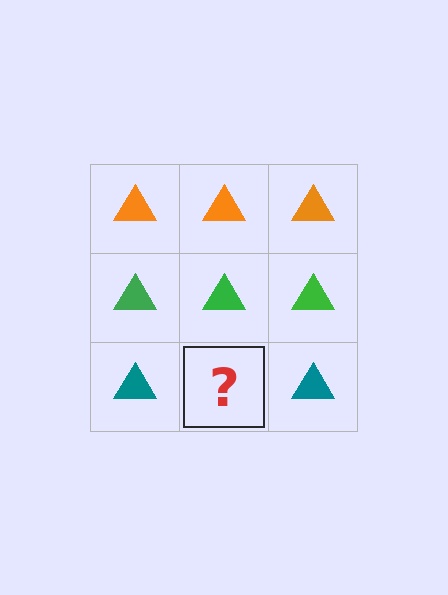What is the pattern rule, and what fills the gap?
The rule is that each row has a consistent color. The gap should be filled with a teal triangle.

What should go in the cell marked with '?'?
The missing cell should contain a teal triangle.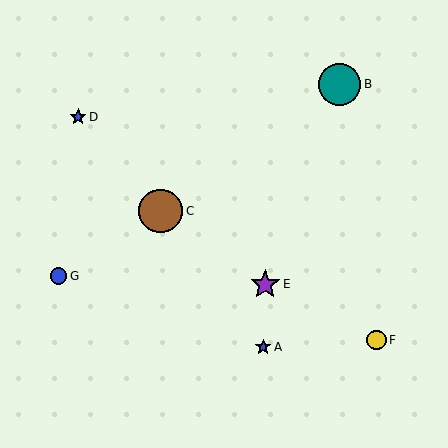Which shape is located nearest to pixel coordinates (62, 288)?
The blue circle (labeled G) at (58, 276) is nearest to that location.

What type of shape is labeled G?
Shape G is a blue circle.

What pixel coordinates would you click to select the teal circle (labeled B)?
Click at (340, 84) to select the teal circle B.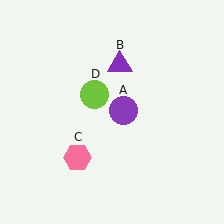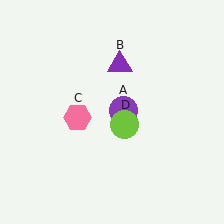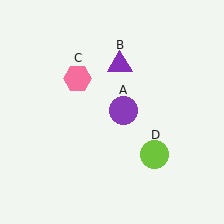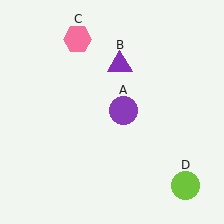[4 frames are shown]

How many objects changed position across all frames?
2 objects changed position: pink hexagon (object C), lime circle (object D).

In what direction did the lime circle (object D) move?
The lime circle (object D) moved down and to the right.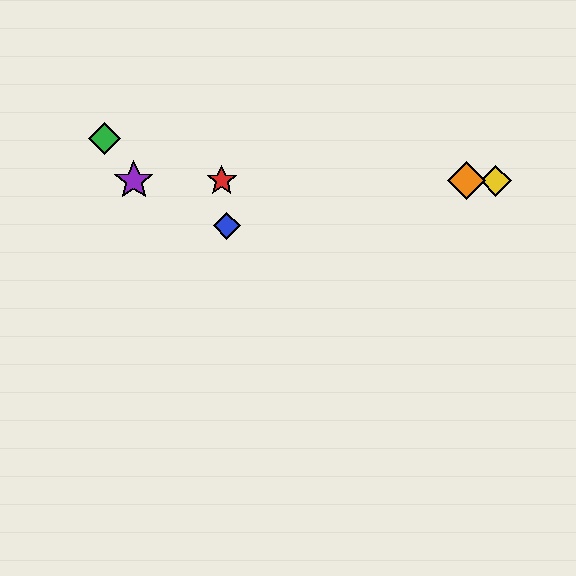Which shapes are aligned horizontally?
The red star, the yellow diamond, the purple star, the orange diamond are aligned horizontally.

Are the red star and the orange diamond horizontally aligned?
Yes, both are at y≈181.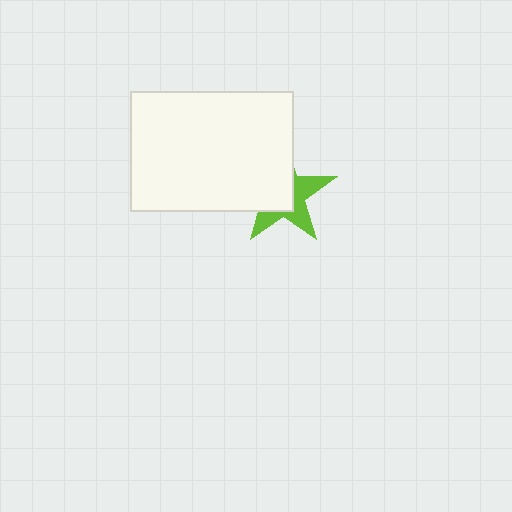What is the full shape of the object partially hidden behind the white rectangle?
The partially hidden object is a lime star.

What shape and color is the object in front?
The object in front is a white rectangle.